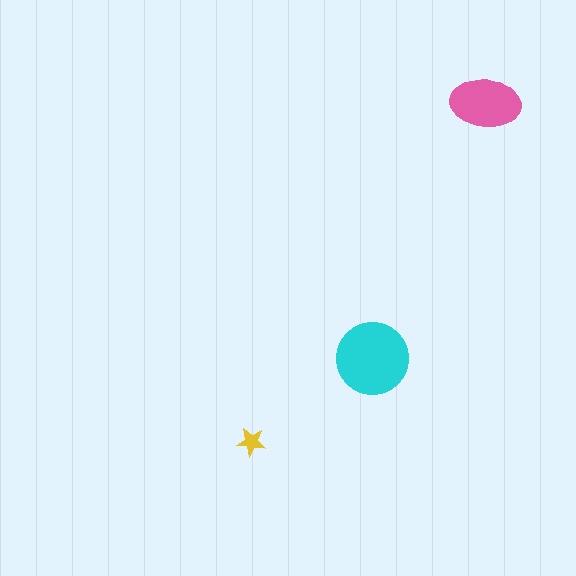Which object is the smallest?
The yellow star.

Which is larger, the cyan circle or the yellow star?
The cyan circle.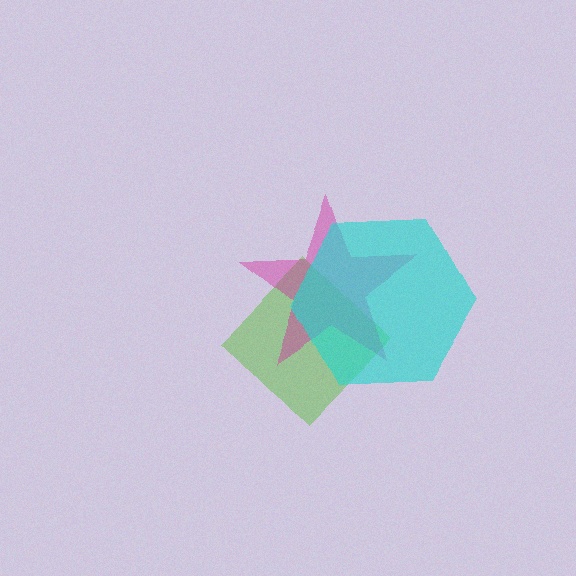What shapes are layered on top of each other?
The layered shapes are: a lime diamond, a magenta star, a cyan hexagon.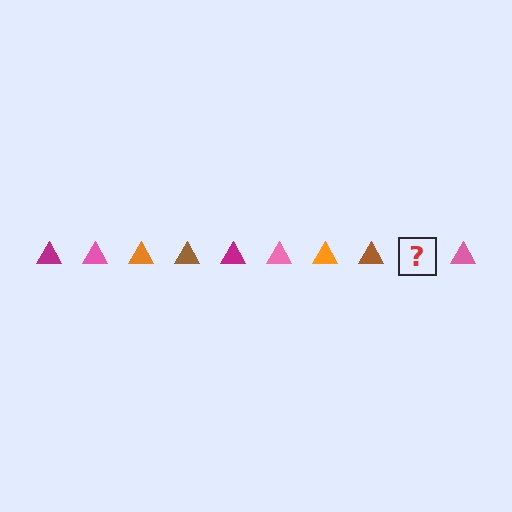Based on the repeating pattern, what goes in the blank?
The blank should be a magenta triangle.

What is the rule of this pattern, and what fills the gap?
The rule is that the pattern cycles through magenta, pink, orange, brown triangles. The gap should be filled with a magenta triangle.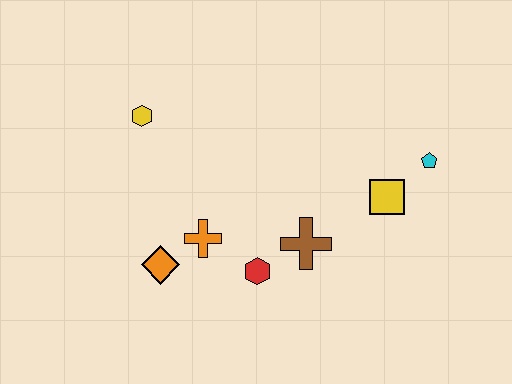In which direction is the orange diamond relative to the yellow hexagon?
The orange diamond is below the yellow hexagon.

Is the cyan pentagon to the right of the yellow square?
Yes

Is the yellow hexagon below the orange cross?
No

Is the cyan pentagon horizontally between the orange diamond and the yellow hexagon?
No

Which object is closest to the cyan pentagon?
The yellow square is closest to the cyan pentagon.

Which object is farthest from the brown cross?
The yellow hexagon is farthest from the brown cross.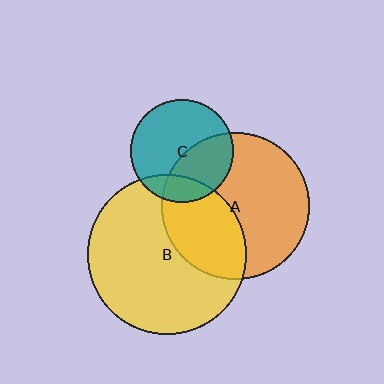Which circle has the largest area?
Circle B (yellow).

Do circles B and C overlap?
Yes.